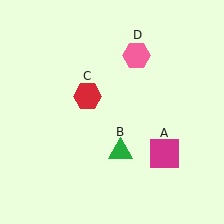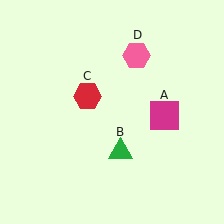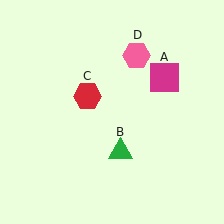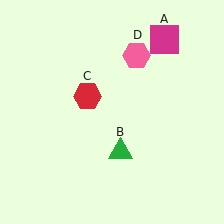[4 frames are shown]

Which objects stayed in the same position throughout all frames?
Green triangle (object B) and red hexagon (object C) and pink hexagon (object D) remained stationary.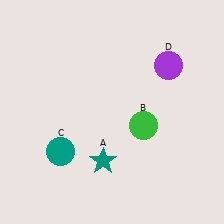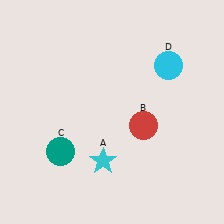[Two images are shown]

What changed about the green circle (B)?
In Image 1, B is green. In Image 2, it changed to red.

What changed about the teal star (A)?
In Image 1, A is teal. In Image 2, it changed to cyan.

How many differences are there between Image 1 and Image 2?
There are 3 differences between the two images.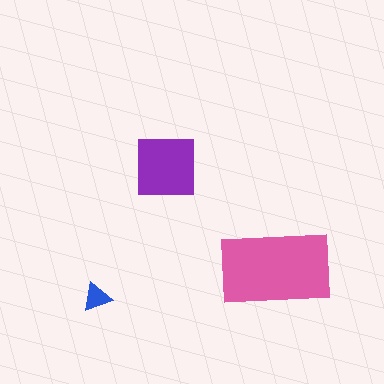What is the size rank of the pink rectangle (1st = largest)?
1st.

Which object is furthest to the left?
The blue triangle is leftmost.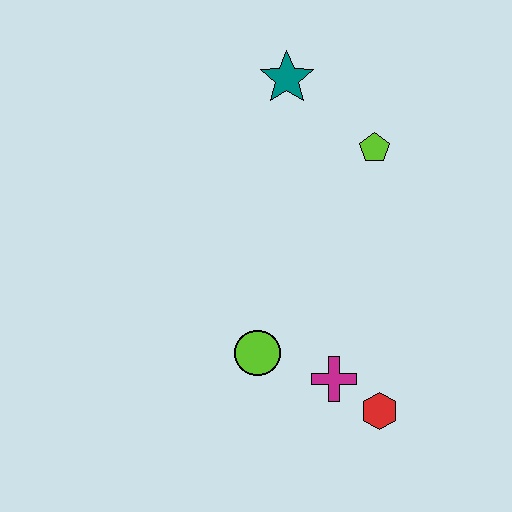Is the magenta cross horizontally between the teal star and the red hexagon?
Yes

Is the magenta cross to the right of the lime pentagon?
No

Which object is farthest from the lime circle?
The teal star is farthest from the lime circle.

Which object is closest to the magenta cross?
The red hexagon is closest to the magenta cross.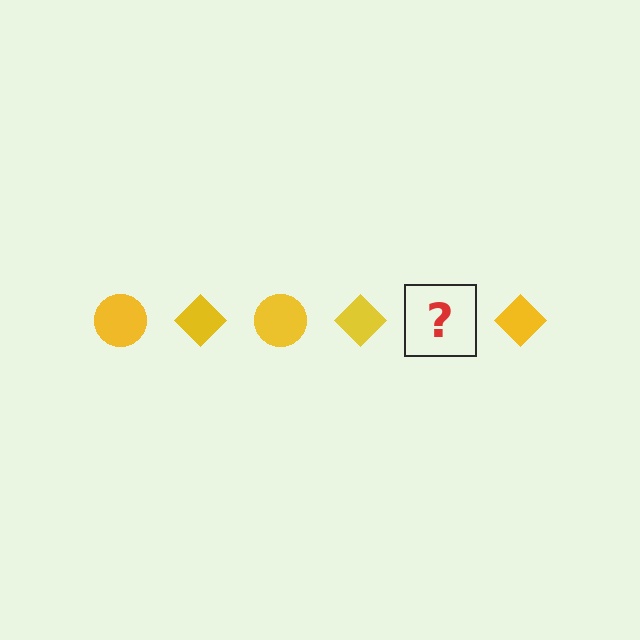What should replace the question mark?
The question mark should be replaced with a yellow circle.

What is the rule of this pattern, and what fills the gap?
The rule is that the pattern cycles through circle, diamond shapes in yellow. The gap should be filled with a yellow circle.